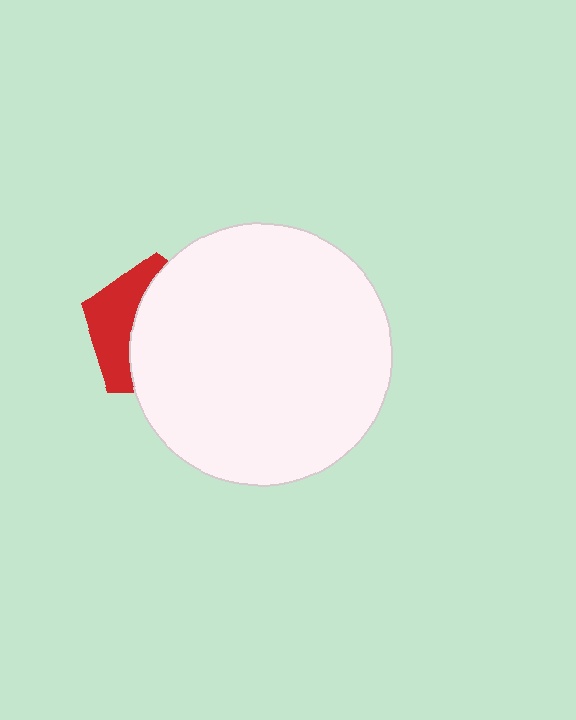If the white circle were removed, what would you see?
You would see the complete red pentagon.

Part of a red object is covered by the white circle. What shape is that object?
It is a pentagon.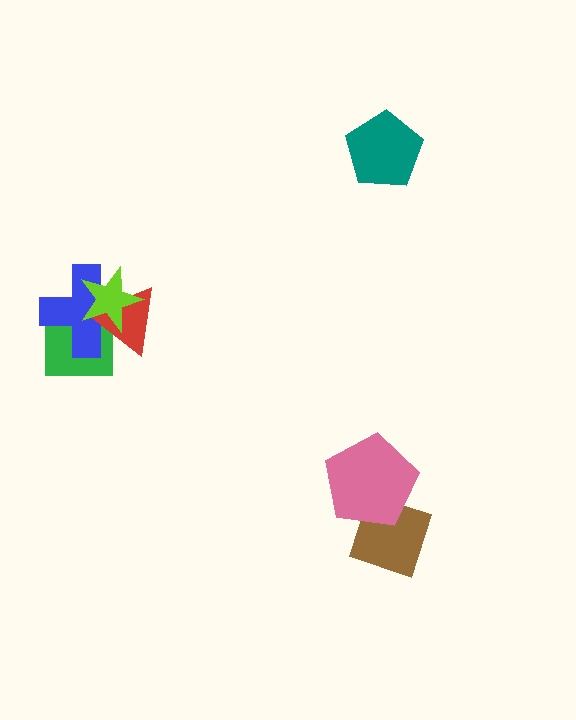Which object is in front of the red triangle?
The lime star is in front of the red triangle.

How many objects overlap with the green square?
3 objects overlap with the green square.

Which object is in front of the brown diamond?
The pink pentagon is in front of the brown diamond.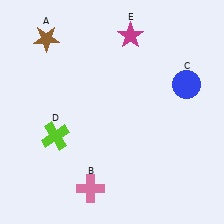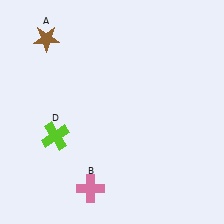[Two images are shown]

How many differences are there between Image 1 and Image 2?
There are 2 differences between the two images.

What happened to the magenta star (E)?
The magenta star (E) was removed in Image 2. It was in the top-right area of Image 1.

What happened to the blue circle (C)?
The blue circle (C) was removed in Image 2. It was in the top-right area of Image 1.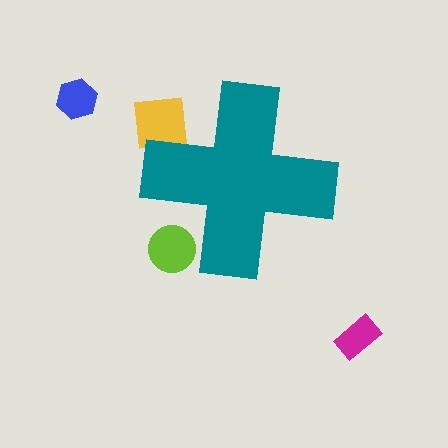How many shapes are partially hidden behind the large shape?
2 shapes are partially hidden.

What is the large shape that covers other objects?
A teal cross.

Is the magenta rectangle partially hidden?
No, the magenta rectangle is fully visible.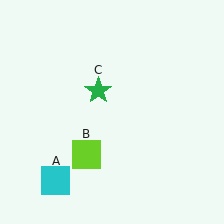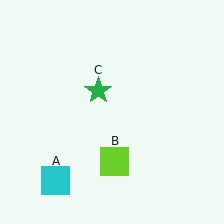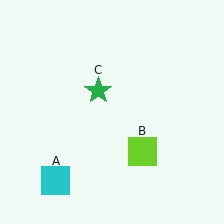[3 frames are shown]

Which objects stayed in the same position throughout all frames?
Cyan square (object A) and green star (object C) remained stationary.